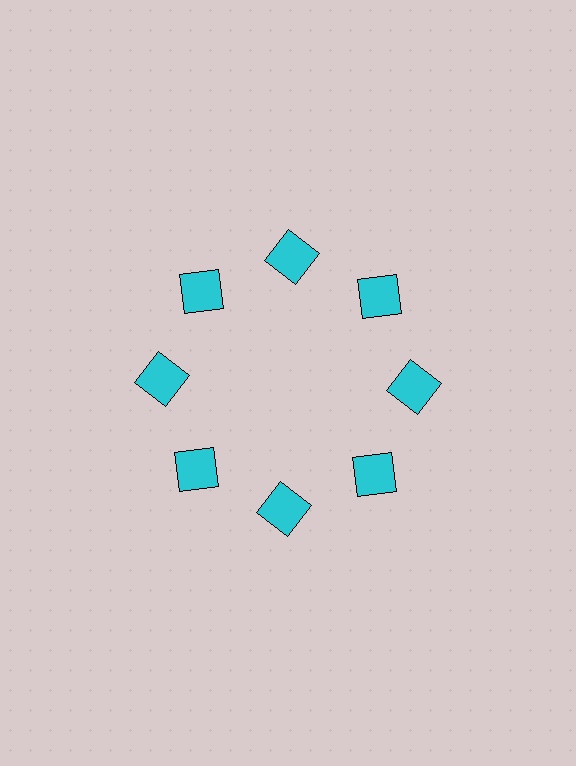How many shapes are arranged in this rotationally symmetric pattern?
There are 8 shapes, arranged in 8 groups of 1.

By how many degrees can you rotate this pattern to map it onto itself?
The pattern maps onto itself every 45 degrees of rotation.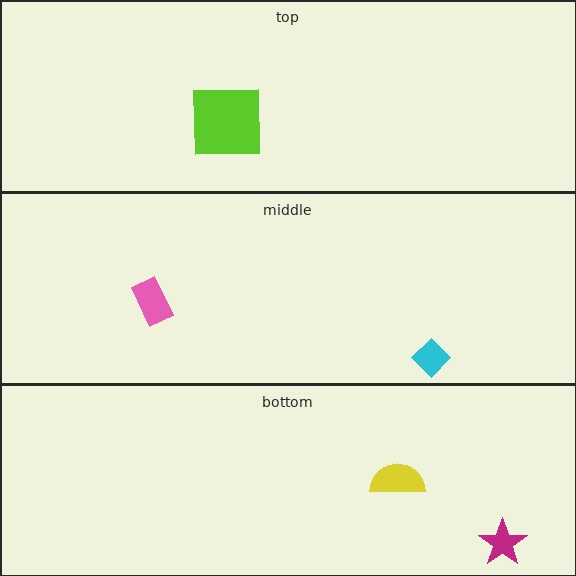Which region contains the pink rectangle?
The middle region.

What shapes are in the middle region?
The cyan diamond, the pink rectangle.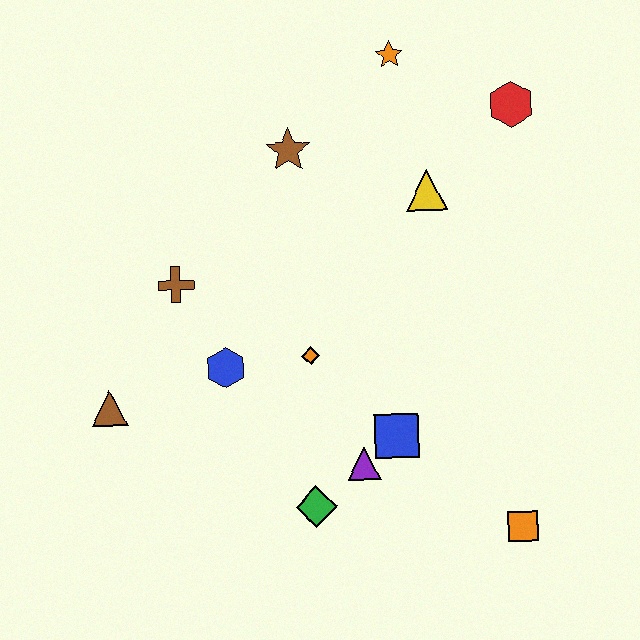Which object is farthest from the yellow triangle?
The brown triangle is farthest from the yellow triangle.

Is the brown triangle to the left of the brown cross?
Yes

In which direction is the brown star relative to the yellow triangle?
The brown star is to the left of the yellow triangle.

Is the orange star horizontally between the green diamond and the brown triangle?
No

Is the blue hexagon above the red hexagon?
No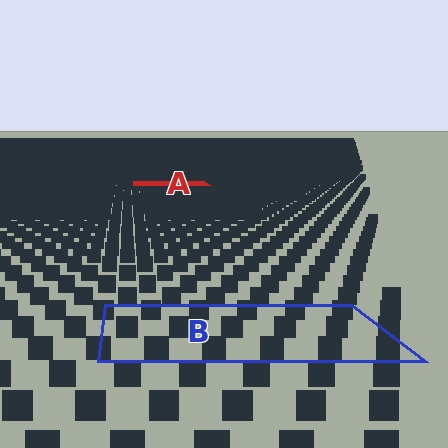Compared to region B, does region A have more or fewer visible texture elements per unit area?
Region A has more texture elements per unit area — they are packed more densely because it is farther away.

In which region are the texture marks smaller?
The texture marks are smaller in region A, because it is farther away.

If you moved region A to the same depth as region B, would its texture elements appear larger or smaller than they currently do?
They would appear larger. At a closer depth, the same texture elements are projected at a bigger on-screen size.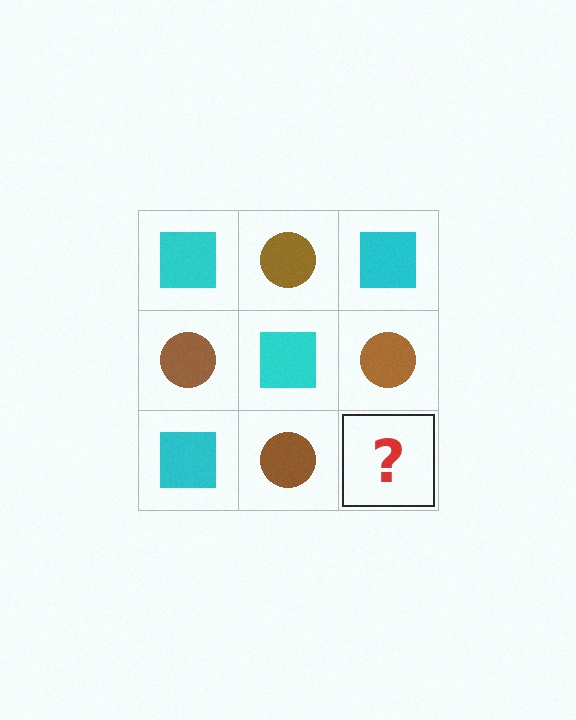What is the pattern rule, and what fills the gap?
The rule is that it alternates cyan square and brown circle in a checkerboard pattern. The gap should be filled with a cyan square.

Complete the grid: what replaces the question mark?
The question mark should be replaced with a cyan square.